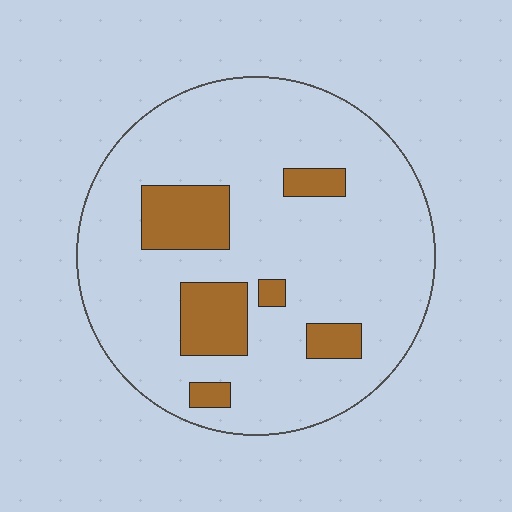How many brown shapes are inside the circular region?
6.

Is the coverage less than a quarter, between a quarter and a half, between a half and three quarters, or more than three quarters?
Less than a quarter.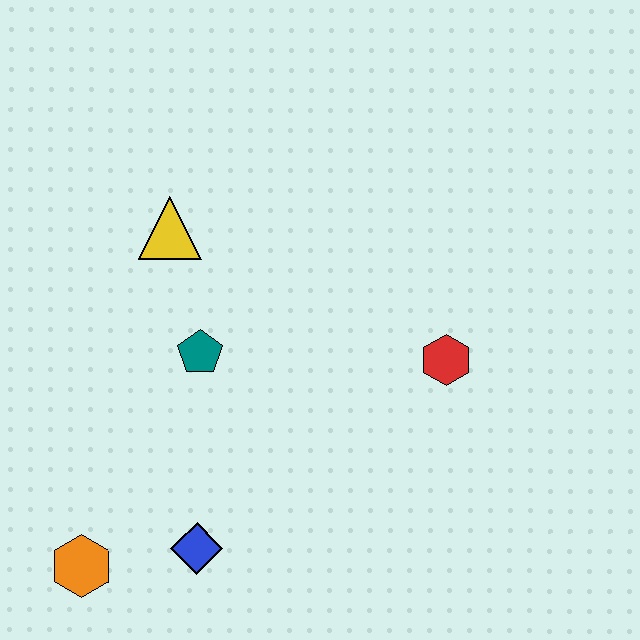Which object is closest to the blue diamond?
The orange hexagon is closest to the blue diamond.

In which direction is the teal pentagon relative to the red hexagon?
The teal pentagon is to the left of the red hexagon.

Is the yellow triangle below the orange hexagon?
No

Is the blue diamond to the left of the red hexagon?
Yes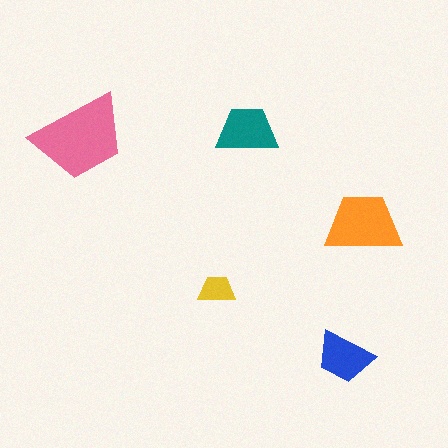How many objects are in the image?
There are 5 objects in the image.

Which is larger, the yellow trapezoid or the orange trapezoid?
The orange one.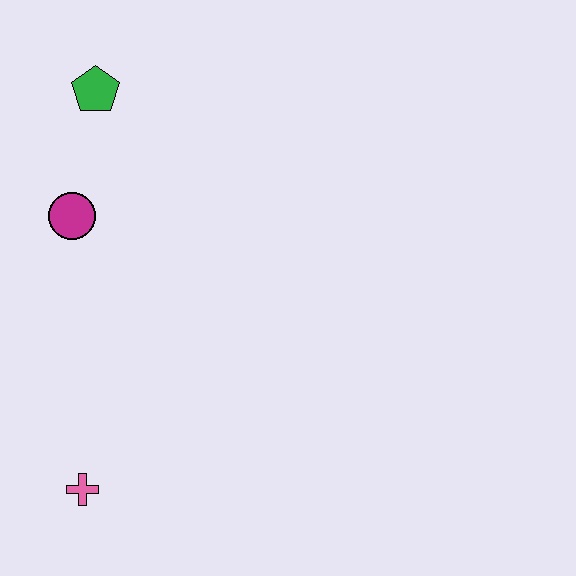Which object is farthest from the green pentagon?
The pink cross is farthest from the green pentagon.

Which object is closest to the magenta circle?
The green pentagon is closest to the magenta circle.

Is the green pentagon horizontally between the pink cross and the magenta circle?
No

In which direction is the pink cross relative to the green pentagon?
The pink cross is below the green pentagon.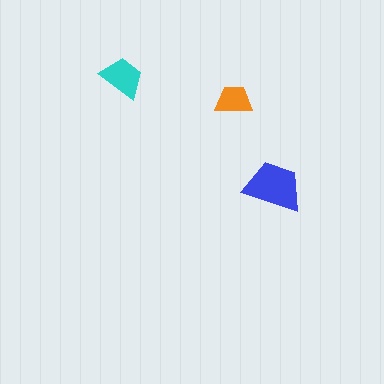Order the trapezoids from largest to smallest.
the blue one, the cyan one, the orange one.